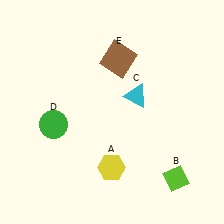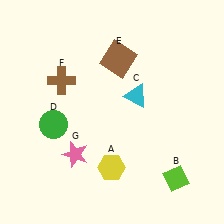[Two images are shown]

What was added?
A brown cross (F), a pink star (G) were added in Image 2.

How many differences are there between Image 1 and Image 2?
There are 2 differences between the two images.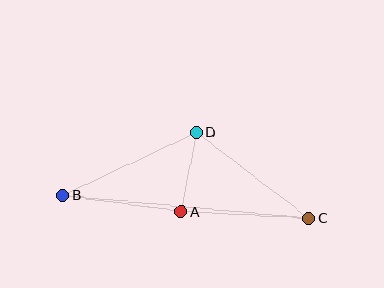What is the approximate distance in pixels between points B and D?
The distance between B and D is approximately 148 pixels.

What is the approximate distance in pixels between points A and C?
The distance between A and C is approximately 128 pixels.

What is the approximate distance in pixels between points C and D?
The distance between C and D is approximately 141 pixels.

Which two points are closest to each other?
Points A and D are closest to each other.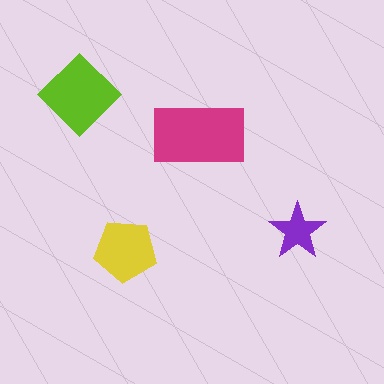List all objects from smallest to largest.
The purple star, the yellow pentagon, the lime diamond, the magenta rectangle.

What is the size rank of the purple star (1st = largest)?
4th.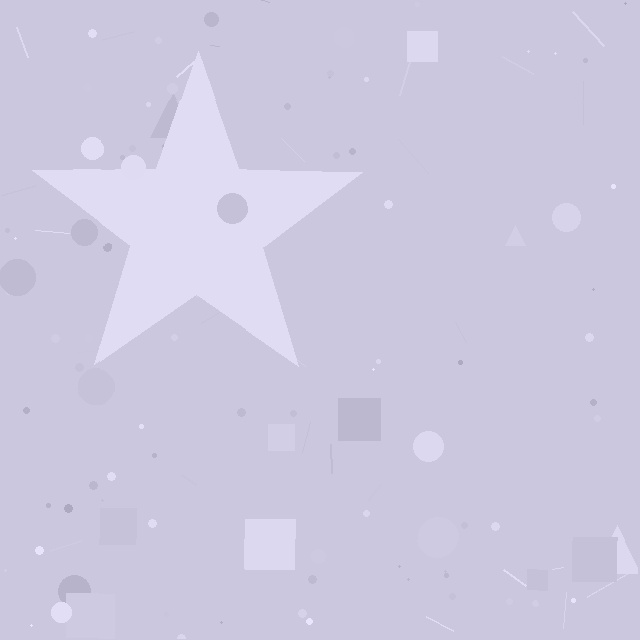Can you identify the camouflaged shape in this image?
The camouflaged shape is a star.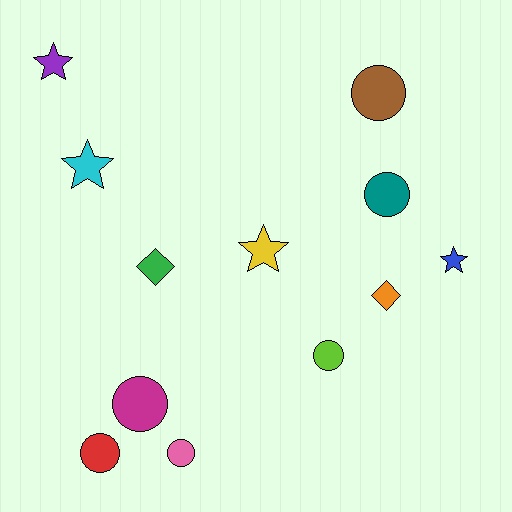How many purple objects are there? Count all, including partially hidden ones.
There is 1 purple object.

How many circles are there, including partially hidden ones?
There are 6 circles.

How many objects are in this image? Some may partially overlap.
There are 12 objects.